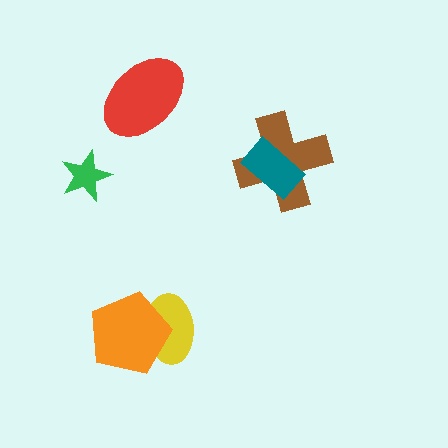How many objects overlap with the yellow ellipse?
1 object overlaps with the yellow ellipse.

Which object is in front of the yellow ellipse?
The orange pentagon is in front of the yellow ellipse.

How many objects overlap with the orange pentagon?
1 object overlaps with the orange pentagon.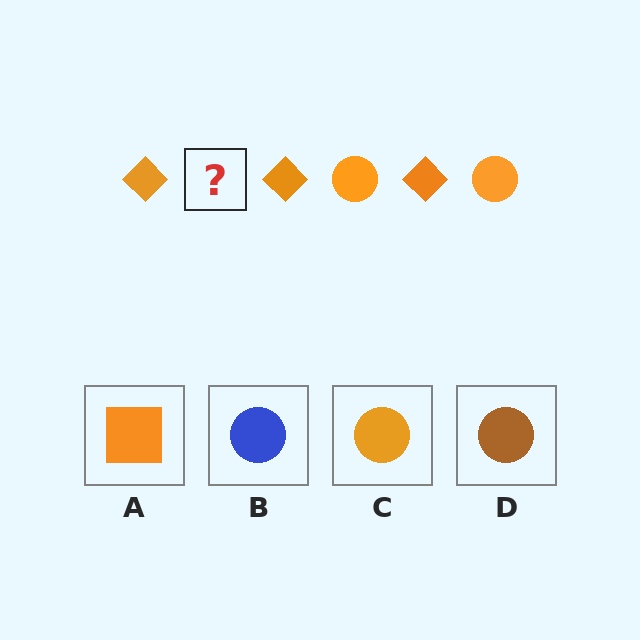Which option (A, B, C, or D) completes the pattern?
C.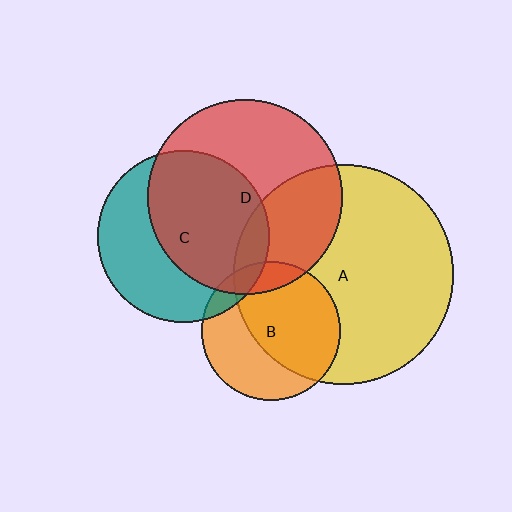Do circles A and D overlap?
Yes.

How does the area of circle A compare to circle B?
Approximately 2.5 times.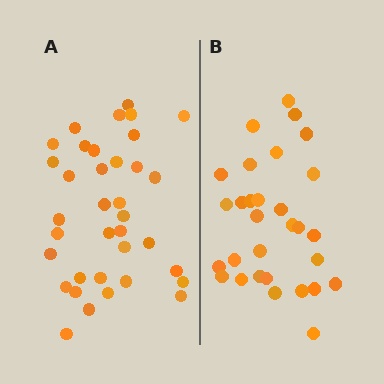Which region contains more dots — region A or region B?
Region A (the left region) has more dots.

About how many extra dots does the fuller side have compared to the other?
Region A has about 6 more dots than region B.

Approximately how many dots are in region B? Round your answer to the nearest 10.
About 30 dots.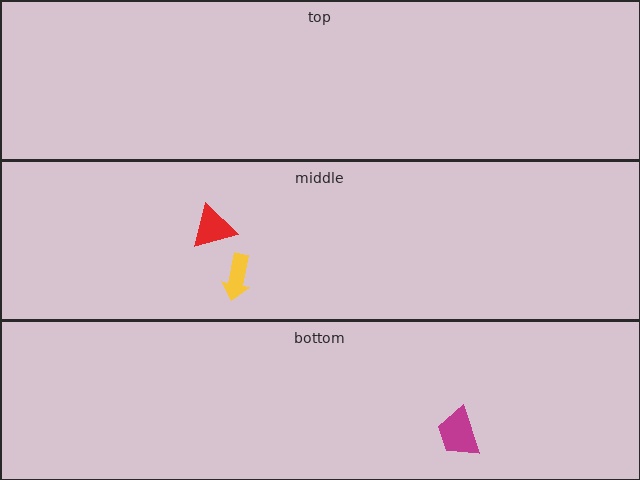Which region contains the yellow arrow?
The middle region.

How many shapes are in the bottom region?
1.